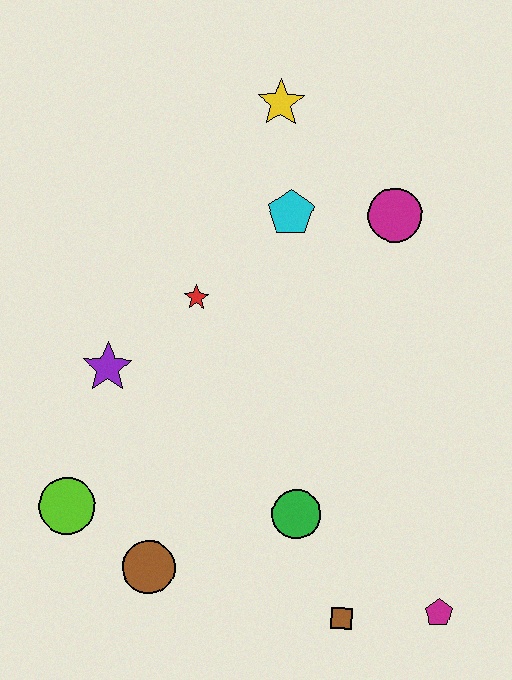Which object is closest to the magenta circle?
The cyan pentagon is closest to the magenta circle.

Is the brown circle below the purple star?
Yes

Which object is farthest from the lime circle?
The yellow star is farthest from the lime circle.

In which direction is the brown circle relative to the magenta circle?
The brown circle is below the magenta circle.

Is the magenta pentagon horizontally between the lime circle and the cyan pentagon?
No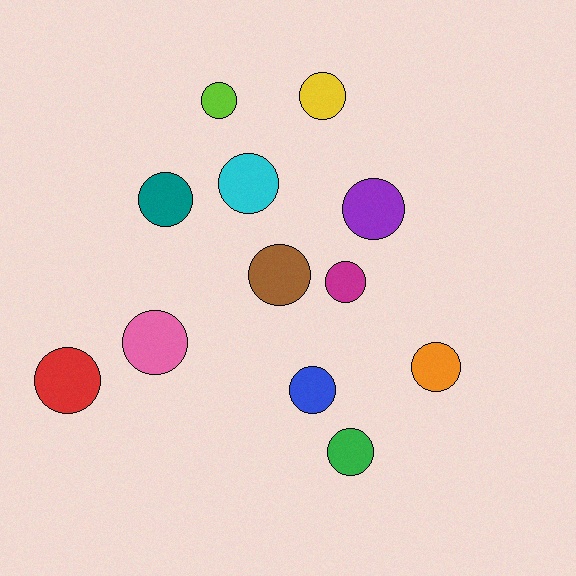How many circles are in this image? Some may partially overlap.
There are 12 circles.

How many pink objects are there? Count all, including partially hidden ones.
There is 1 pink object.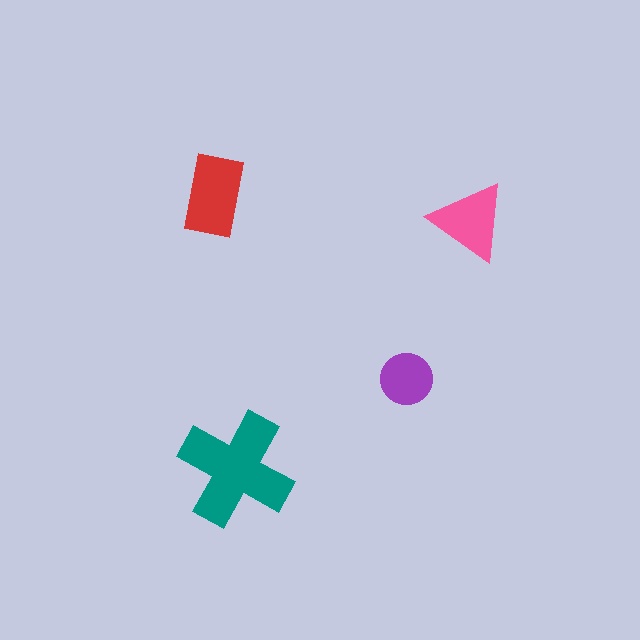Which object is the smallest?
The purple circle.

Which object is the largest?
The teal cross.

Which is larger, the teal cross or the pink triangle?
The teal cross.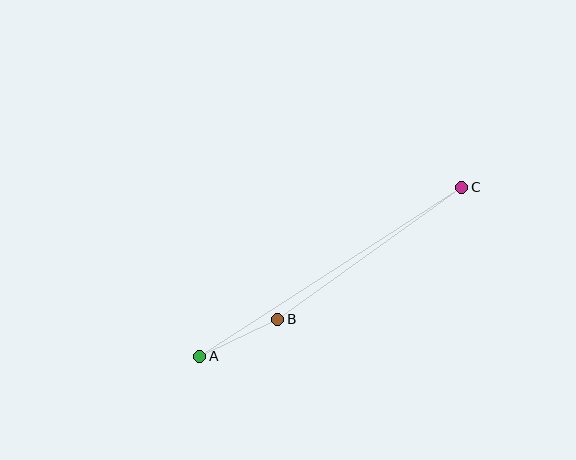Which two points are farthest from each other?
Points A and C are farthest from each other.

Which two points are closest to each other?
Points A and B are closest to each other.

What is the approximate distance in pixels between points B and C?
The distance between B and C is approximately 227 pixels.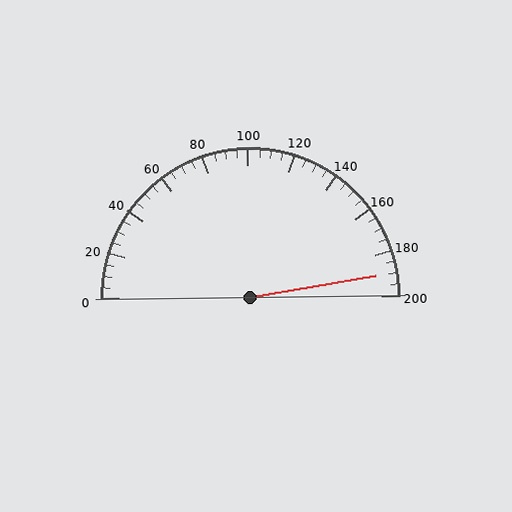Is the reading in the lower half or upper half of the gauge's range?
The reading is in the upper half of the range (0 to 200).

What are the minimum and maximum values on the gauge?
The gauge ranges from 0 to 200.